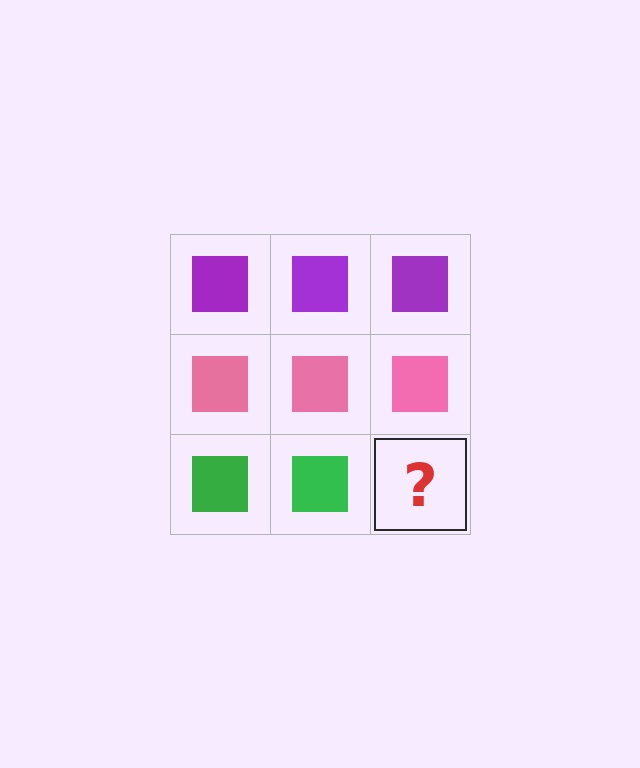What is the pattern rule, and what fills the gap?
The rule is that each row has a consistent color. The gap should be filled with a green square.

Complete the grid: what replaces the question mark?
The question mark should be replaced with a green square.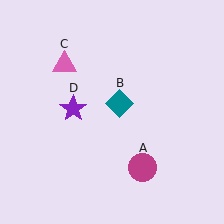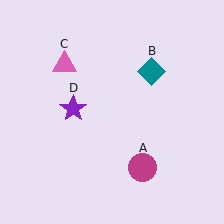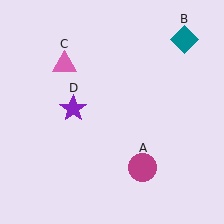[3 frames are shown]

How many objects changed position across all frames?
1 object changed position: teal diamond (object B).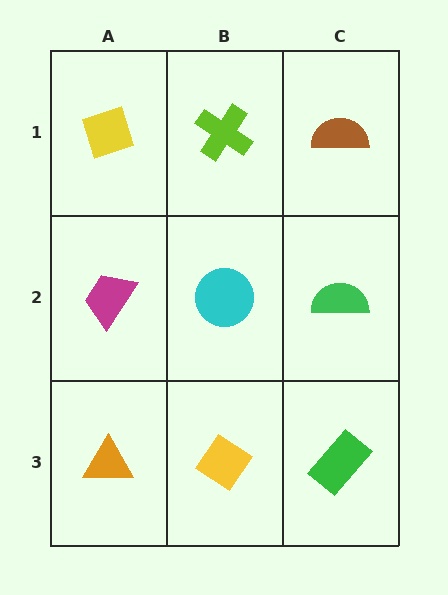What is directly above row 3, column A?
A magenta trapezoid.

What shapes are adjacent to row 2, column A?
A yellow diamond (row 1, column A), an orange triangle (row 3, column A), a cyan circle (row 2, column B).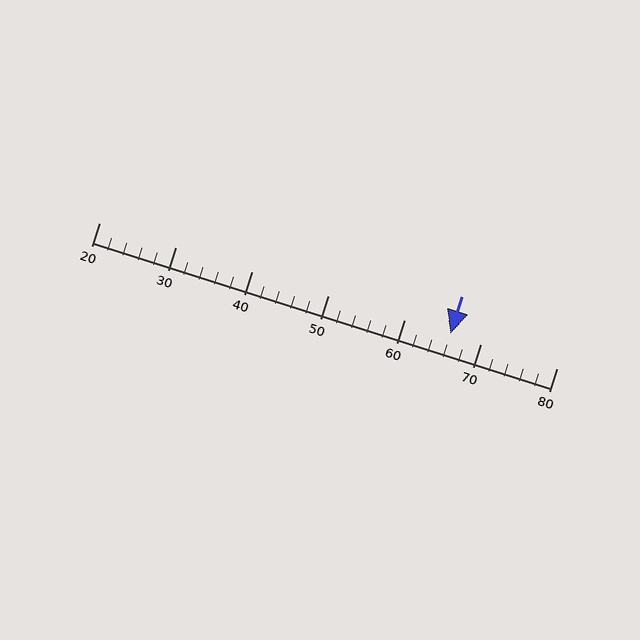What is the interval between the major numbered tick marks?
The major tick marks are spaced 10 units apart.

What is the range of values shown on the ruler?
The ruler shows values from 20 to 80.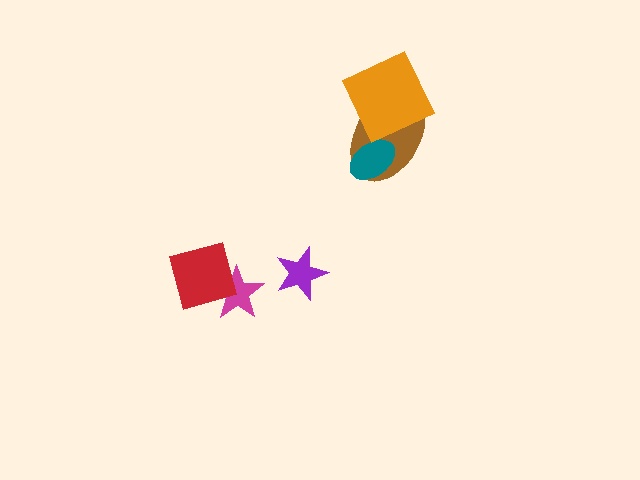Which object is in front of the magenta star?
The red diamond is in front of the magenta star.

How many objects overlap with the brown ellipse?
2 objects overlap with the brown ellipse.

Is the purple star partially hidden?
No, no other shape covers it.